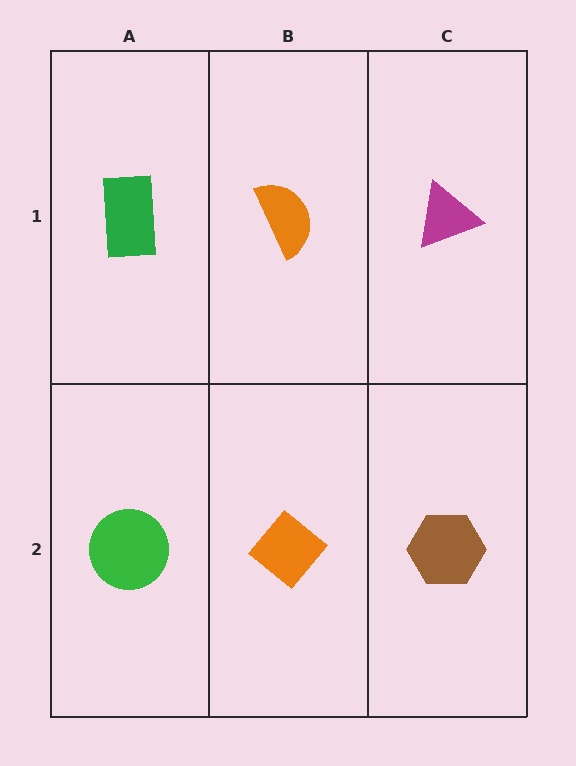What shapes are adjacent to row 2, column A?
A green rectangle (row 1, column A), an orange diamond (row 2, column B).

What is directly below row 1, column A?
A green circle.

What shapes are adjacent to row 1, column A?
A green circle (row 2, column A), an orange semicircle (row 1, column B).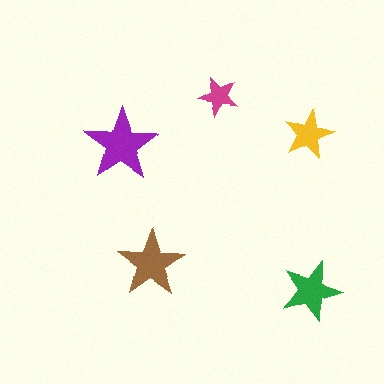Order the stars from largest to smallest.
the purple one, the brown one, the green one, the yellow one, the magenta one.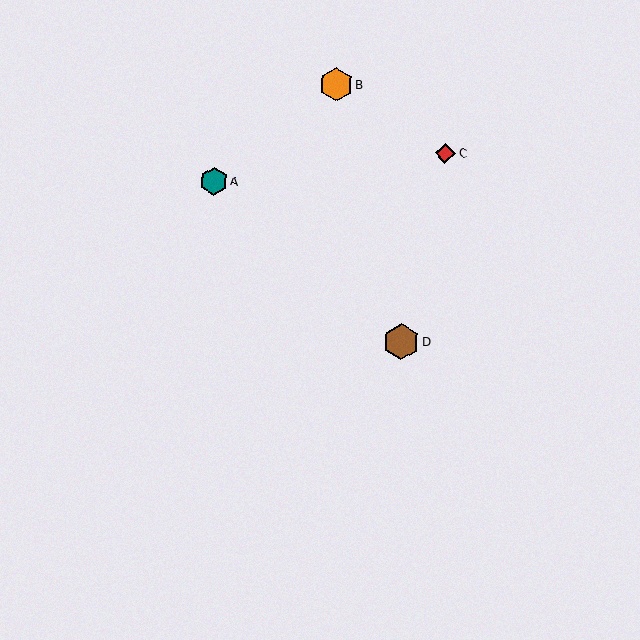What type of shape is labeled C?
Shape C is a red diamond.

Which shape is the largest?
The brown hexagon (labeled D) is the largest.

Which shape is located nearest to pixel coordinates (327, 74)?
The orange hexagon (labeled B) at (336, 84) is nearest to that location.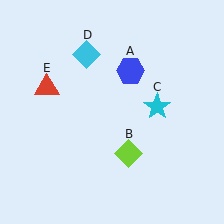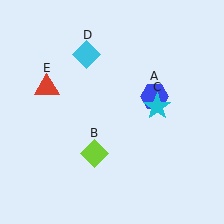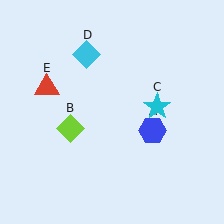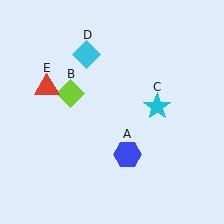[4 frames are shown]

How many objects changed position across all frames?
2 objects changed position: blue hexagon (object A), lime diamond (object B).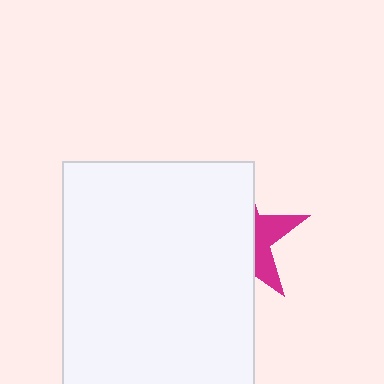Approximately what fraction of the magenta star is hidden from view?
Roughly 69% of the magenta star is hidden behind the white rectangle.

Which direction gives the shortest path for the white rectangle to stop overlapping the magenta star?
Moving left gives the shortest separation.